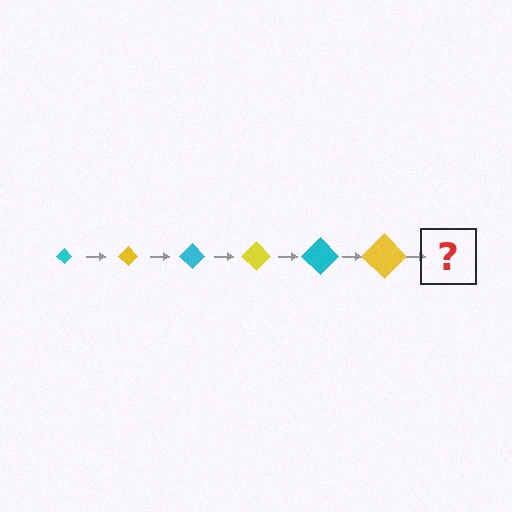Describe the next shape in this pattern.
It should be a cyan diamond, larger than the previous one.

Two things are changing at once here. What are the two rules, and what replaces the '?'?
The two rules are that the diamond grows larger each step and the color cycles through cyan and yellow. The '?' should be a cyan diamond, larger than the previous one.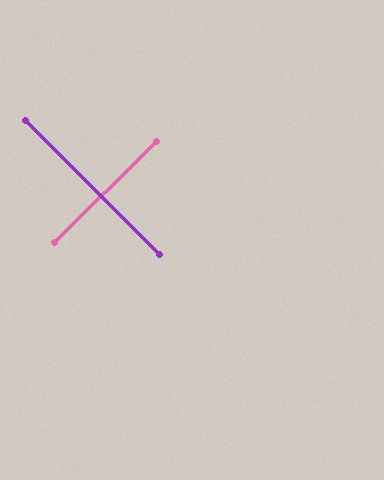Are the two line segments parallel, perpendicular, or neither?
Perpendicular — they meet at approximately 90°.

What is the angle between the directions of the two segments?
Approximately 90 degrees.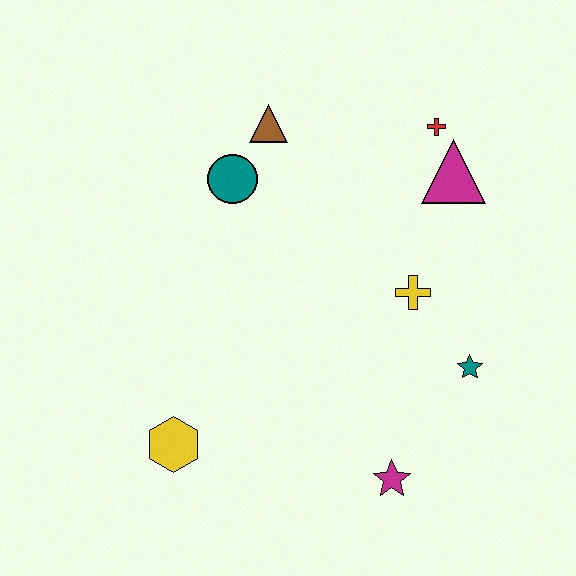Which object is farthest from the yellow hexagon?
The red cross is farthest from the yellow hexagon.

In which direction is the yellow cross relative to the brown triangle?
The yellow cross is below the brown triangle.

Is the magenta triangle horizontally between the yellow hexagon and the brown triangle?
No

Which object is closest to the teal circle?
The brown triangle is closest to the teal circle.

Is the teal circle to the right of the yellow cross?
No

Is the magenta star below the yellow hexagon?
Yes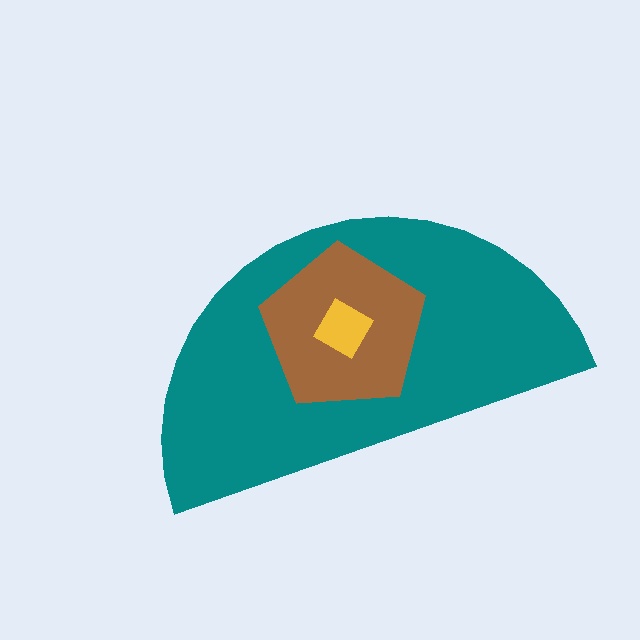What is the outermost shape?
The teal semicircle.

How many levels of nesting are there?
3.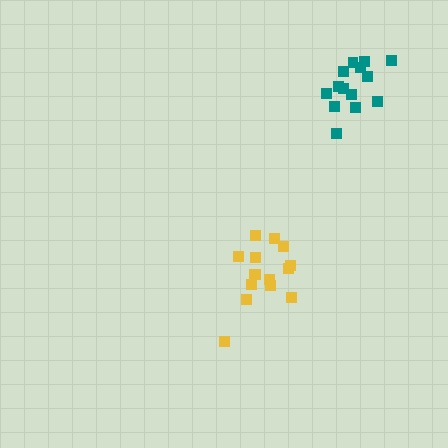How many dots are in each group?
Group 1: 14 dots, Group 2: 15 dots (29 total).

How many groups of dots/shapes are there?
There are 2 groups.